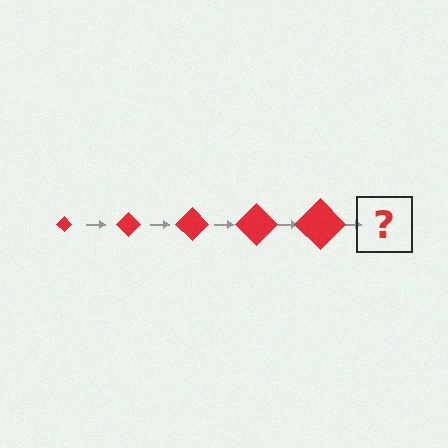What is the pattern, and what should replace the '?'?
The pattern is that the diamond gets progressively larger each step. The '?' should be a red diamond, larger than the previous one.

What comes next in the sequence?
The next element should be a red diamond, larger than the previous one.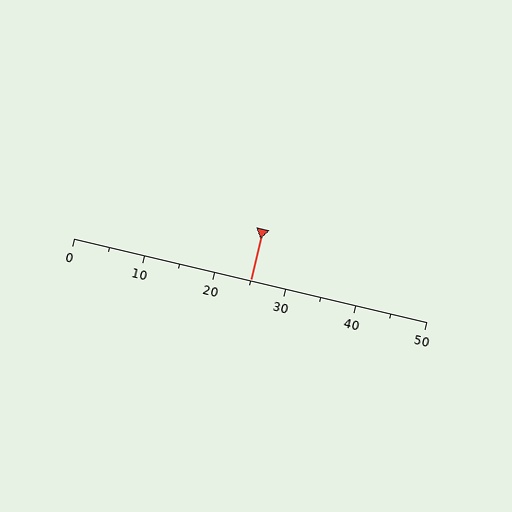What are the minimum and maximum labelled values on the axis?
The axis runs from 0 to 50.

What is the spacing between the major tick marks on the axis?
The major ticks are spaced 10 apart.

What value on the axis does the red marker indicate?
The marker indicates approximately 25.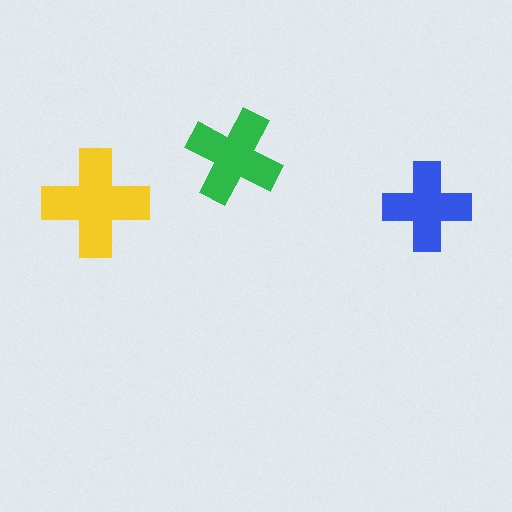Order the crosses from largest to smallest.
the yellow one, the green one, the blue one.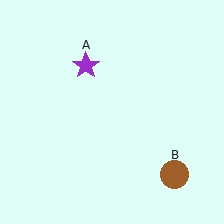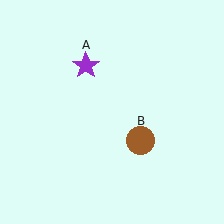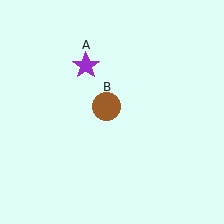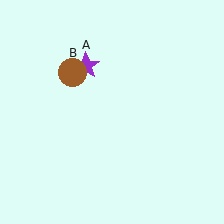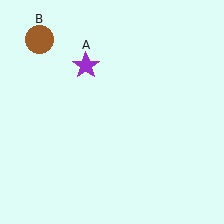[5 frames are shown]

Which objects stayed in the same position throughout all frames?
Purple star (object A) remained stationary.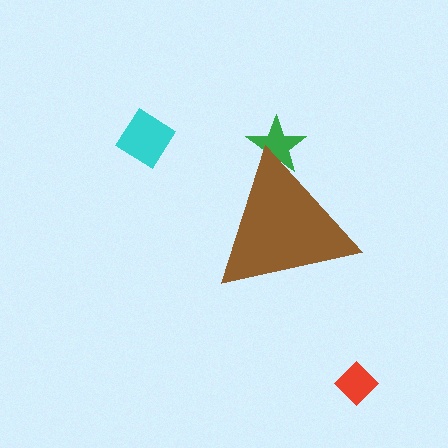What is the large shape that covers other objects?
A brown triangle.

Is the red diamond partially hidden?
No, the red diamond is fully visible.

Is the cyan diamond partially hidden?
No, the cyan diamond is fully visible.